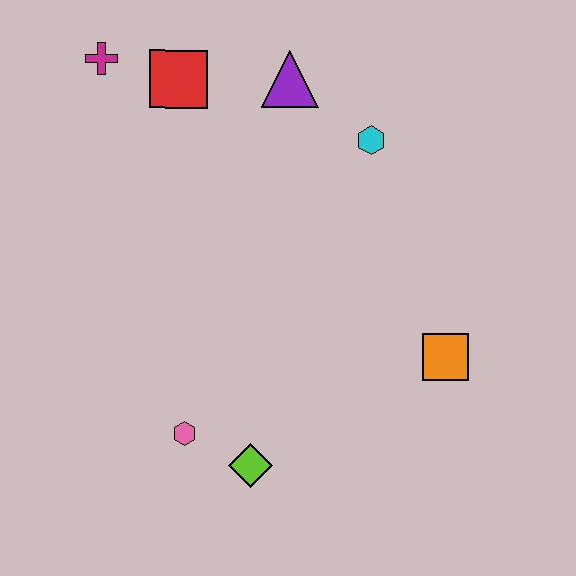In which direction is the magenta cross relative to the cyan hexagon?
The magenta cross is to the left of the cyan hexagon.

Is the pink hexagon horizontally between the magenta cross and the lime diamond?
Yes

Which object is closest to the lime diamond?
The pink hexagon is closest to the lime diamond.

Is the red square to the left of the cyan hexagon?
Yes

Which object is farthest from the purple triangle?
The lime diamond is farthest from the purple triangle.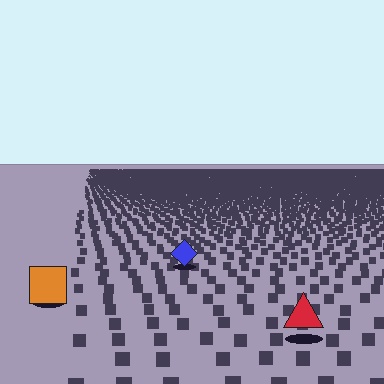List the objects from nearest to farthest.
From nearest to farthest: the red triangle, the orange square, the blue diamond.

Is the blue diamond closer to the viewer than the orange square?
No. The orange square is closer — you can tell from the texture gradient: the ground texture is coarser near it.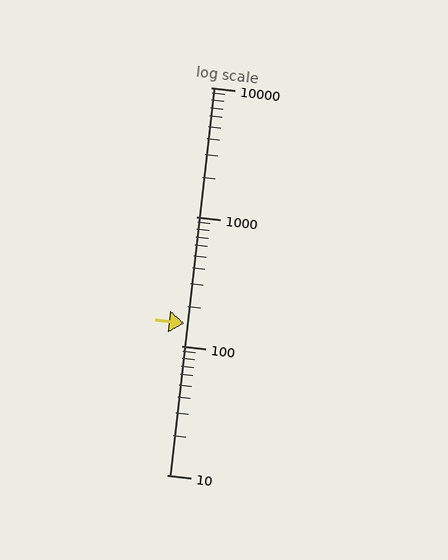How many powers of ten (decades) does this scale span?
The scale spans 3 decades, from 10 to 10000.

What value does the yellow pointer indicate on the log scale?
The pointer indicates approximately 150.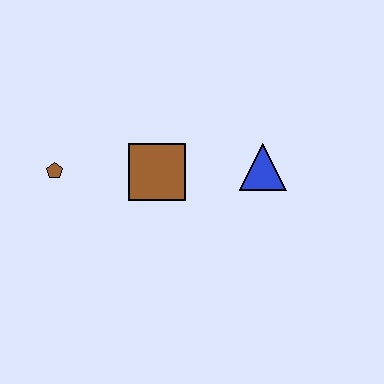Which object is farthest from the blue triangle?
The brown pentagon is farthest from the blue triangle.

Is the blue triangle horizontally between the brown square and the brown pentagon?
No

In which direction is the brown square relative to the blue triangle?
The brown square is to the left of the blue triangle.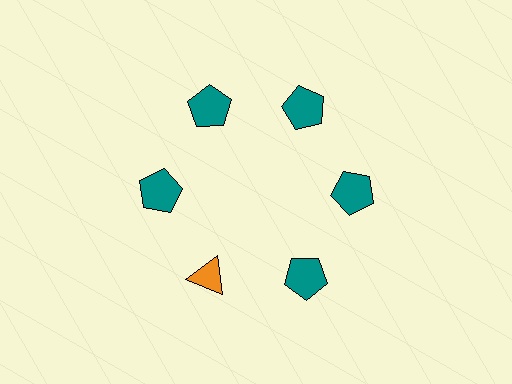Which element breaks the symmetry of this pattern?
The orange triangle at roughly the 7 o'clock position breaks the symmetry. All other shapes are teal pentagons.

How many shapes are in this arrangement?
There are 6 shapes arranged in a ring pattern.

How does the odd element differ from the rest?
It differs in both color (orange instead of teal) and shape (triangle instead of pentagon).